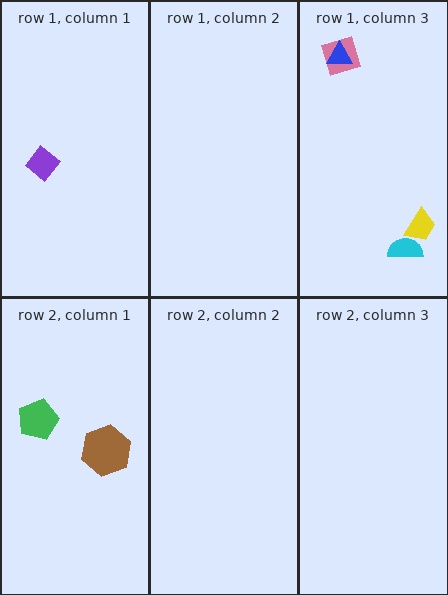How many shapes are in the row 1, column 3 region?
4.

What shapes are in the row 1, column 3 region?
The cyan semicircle, the yellow trapezoid, the pink square, the blue triangle.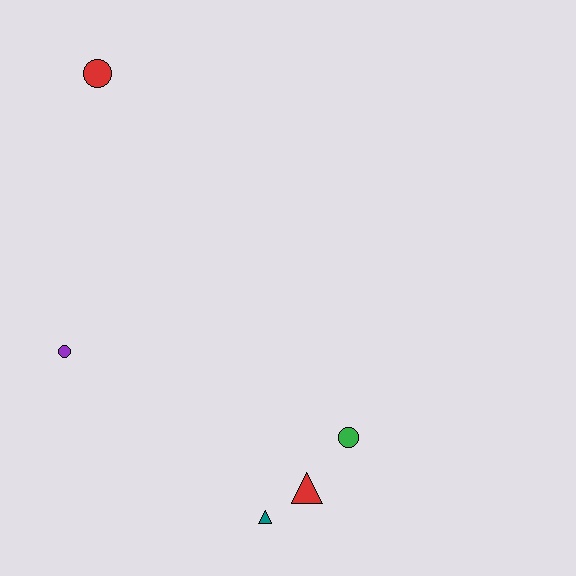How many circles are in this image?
There are 3 circles.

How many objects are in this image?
There are 5 objects.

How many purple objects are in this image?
There is 1 purple object.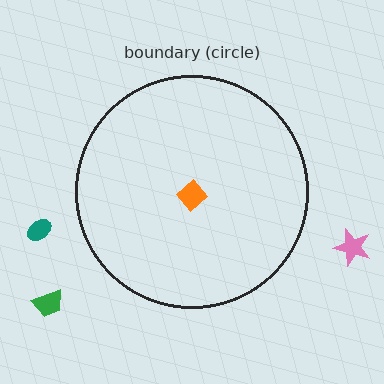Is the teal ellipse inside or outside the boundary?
Outside.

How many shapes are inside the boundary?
1 inside, 3 outside.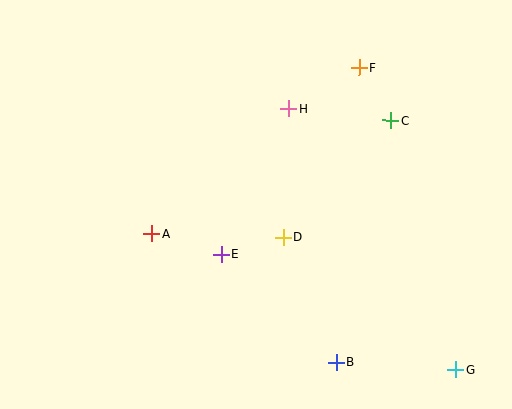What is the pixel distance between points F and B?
The distance between F and B is 295 pixels.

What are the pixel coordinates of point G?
Point G is at (456, 370).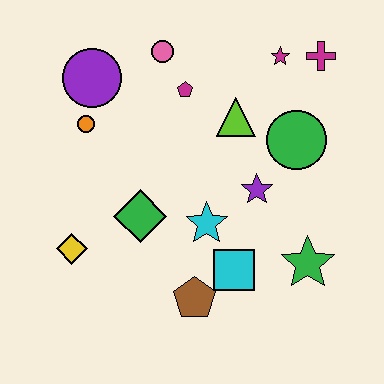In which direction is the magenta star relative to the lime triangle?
The magenta star is above the lime triangle.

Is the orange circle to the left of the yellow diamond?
No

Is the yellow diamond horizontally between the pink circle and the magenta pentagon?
No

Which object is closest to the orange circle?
The purple circle is closest to the orange circle.